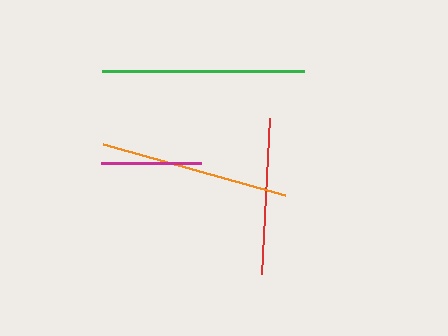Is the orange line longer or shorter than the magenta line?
The orange line is longer than the magenta line.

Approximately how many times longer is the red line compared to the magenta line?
The red line is approximately 1.6 times the length of the magenta line.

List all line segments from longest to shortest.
From longest to shortest: green, orange, red, magenta.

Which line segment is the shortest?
The magenta line is the shortest at approximately 99 pixels.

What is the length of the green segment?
The green segment is approximately 202 pixels long.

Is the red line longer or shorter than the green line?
The green line is longer than the red line.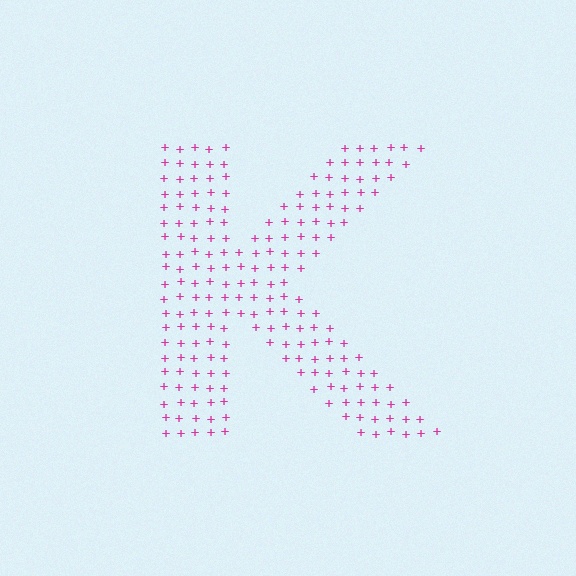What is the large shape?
The large shape is the letter K.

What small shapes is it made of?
It is made of small plus signs.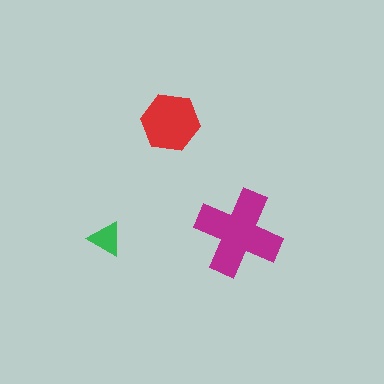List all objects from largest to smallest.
The magenta cross, the red hexagon, the green triangle.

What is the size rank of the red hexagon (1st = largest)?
2nd.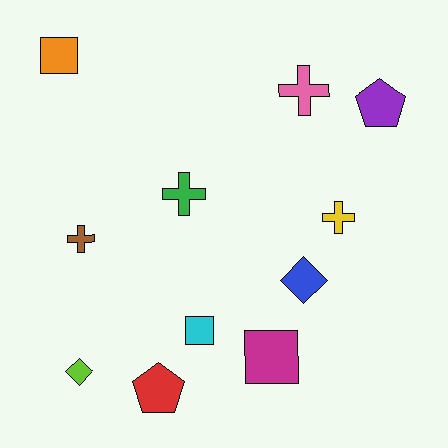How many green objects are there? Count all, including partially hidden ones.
There is 1 green object.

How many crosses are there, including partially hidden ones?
There are 4 crosses.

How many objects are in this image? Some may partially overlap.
There are 11 objects.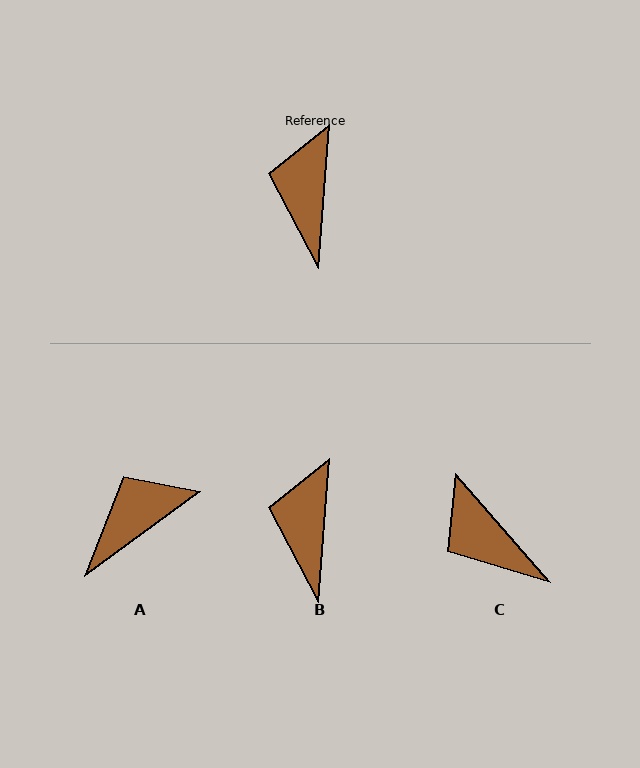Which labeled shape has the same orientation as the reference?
B.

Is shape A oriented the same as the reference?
No, it is off by about 49 degrees.